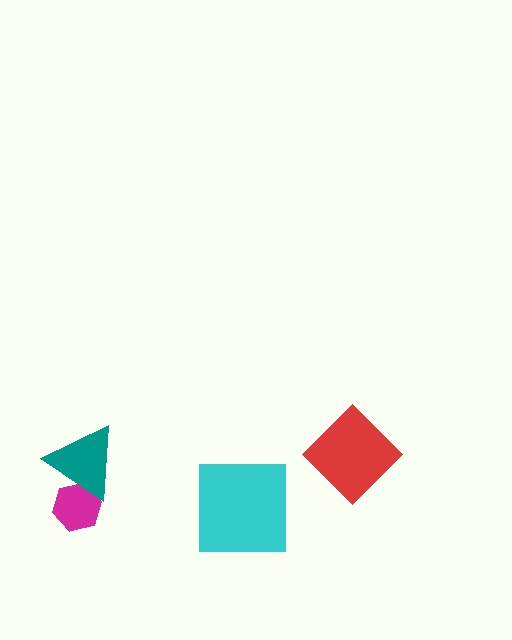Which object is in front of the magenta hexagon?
The teal triangle is in front of the magenta hexagon.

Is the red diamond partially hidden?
No, no other shape covers it.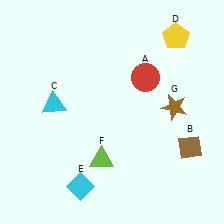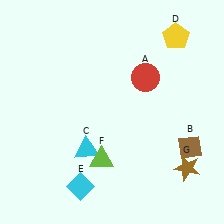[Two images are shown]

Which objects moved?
The objects that moved are: the cyan triangle (C), the brown star (G).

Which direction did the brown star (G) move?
The brown star (G) moved down.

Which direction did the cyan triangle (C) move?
The cyan triangle (C) moved down.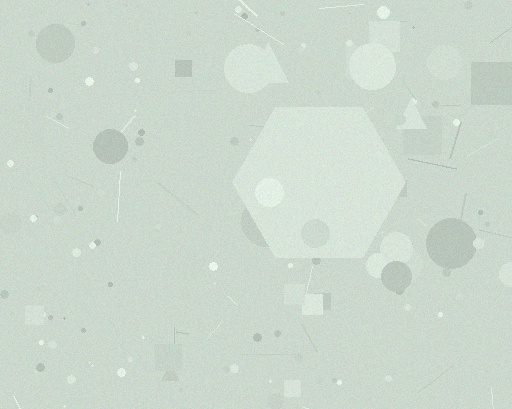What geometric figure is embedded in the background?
A hexagon is embedded in the background.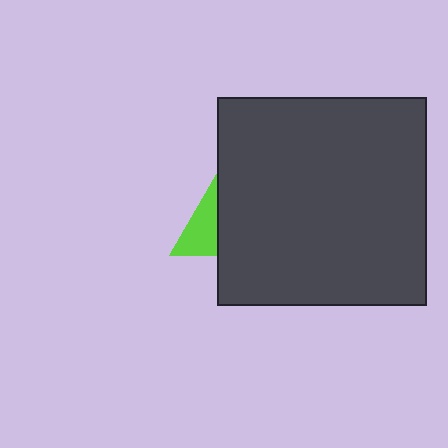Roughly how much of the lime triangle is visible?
A small part of it is visible (roughly 30%).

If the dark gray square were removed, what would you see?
You would see the complete lime triangle.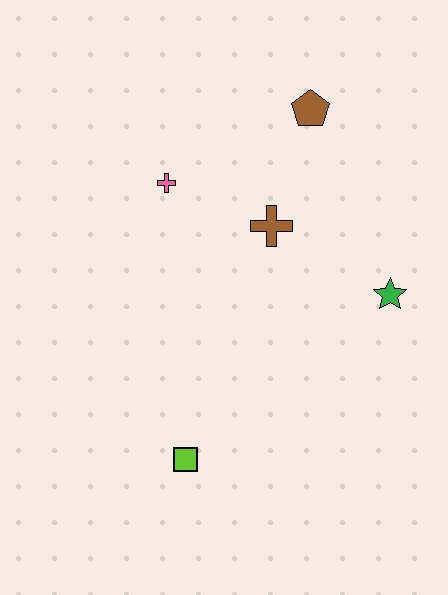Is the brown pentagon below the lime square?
No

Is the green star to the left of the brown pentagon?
No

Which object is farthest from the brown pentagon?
The lime square is farthest from the brown pentagon.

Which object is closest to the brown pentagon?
The brown cross is closest to the brown pentagon.